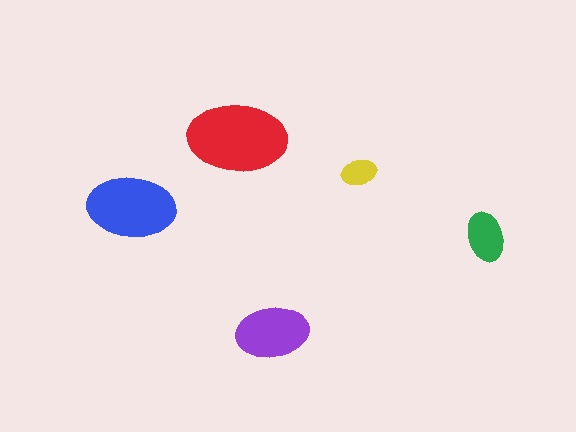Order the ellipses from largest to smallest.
the red one, the blue one, the purple one, the green one, the yellow one.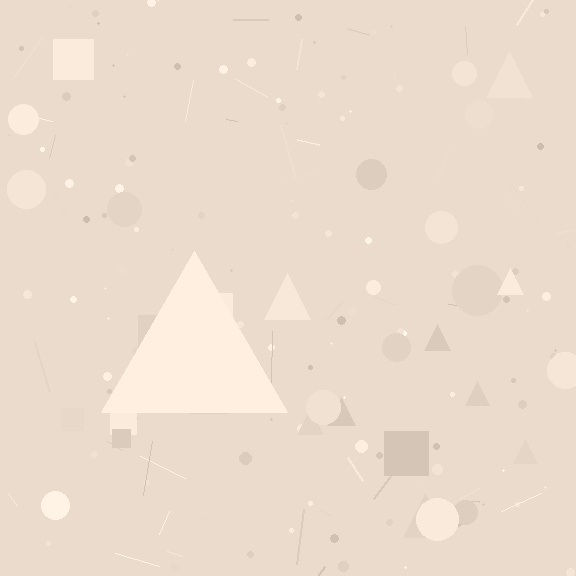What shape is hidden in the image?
A triangle is hidden in the image.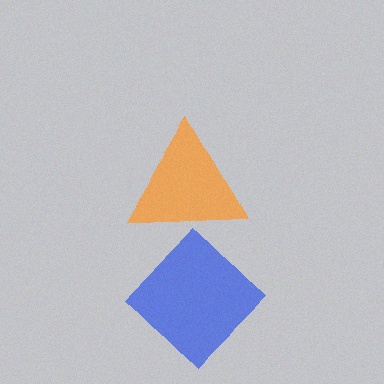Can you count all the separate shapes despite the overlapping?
Yes, there are 2 separate shapes.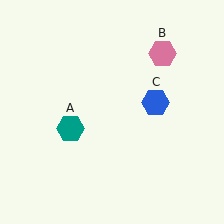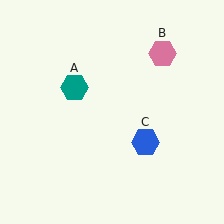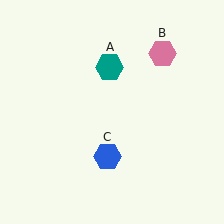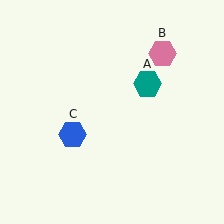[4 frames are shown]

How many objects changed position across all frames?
2 objects changed position: teal hexagon (object A), blue hexagon (object C).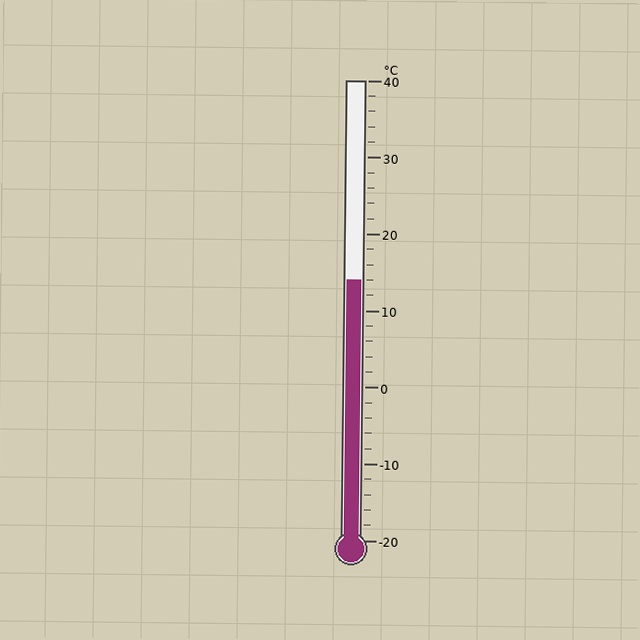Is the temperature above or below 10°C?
The temperature is above 10°C.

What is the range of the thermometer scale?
The thermometer scale ranges from -20°C to 40°C.